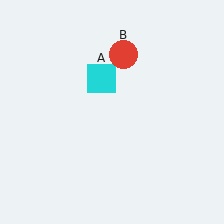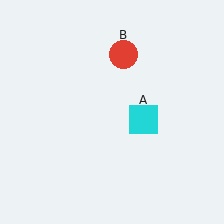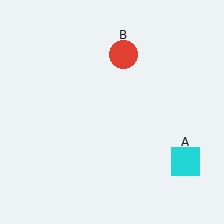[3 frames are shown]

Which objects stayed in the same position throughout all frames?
Red circle (object B) remained stationary.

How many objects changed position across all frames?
1 object changed position: cyan square (object A).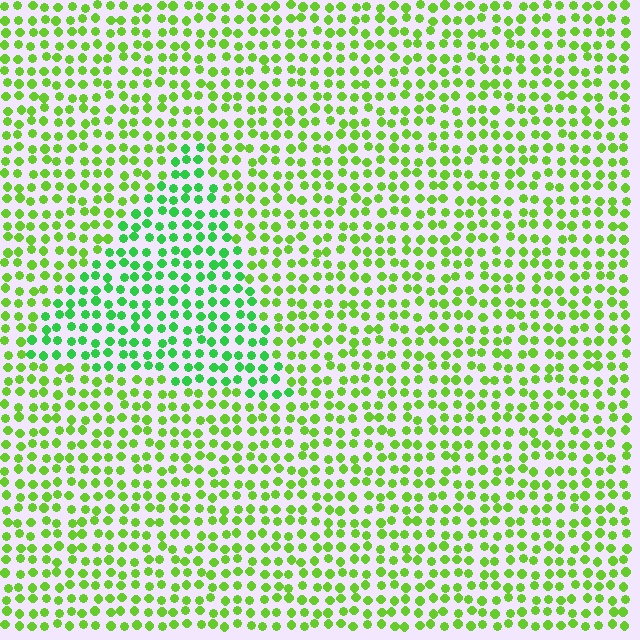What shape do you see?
I see a triangle.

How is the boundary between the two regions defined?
The boundary is defined purely by a slight shift in hue (about 31 degrees). Spacing, size, and orientation are identical on both sides.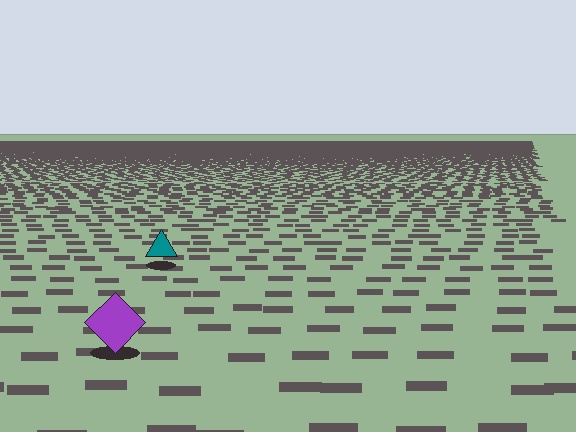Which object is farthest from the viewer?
The teal triangle is farthest from the viewer. It appears smaller and the ground texture around it is denser.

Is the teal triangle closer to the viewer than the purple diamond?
No. The purple diamond is closer — you can tell from the texture gradient: the ground texture is coarser near it.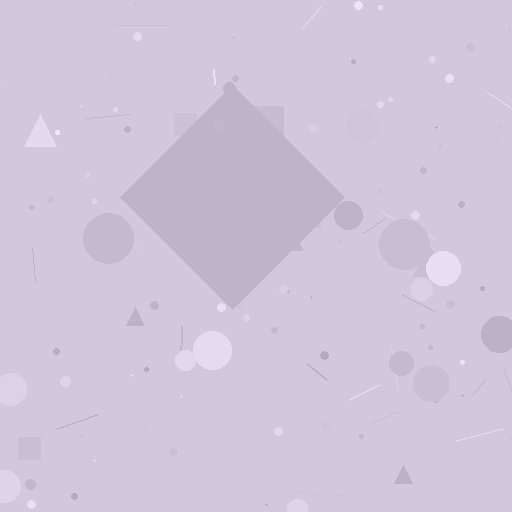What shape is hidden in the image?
A diamond is hidden in the image.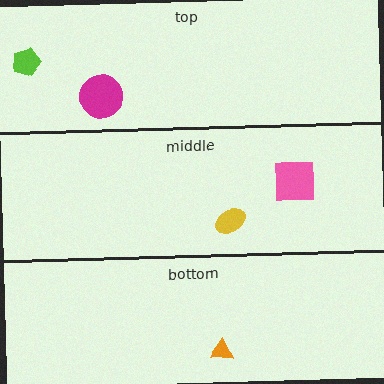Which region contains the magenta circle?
The top region.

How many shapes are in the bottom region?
1.